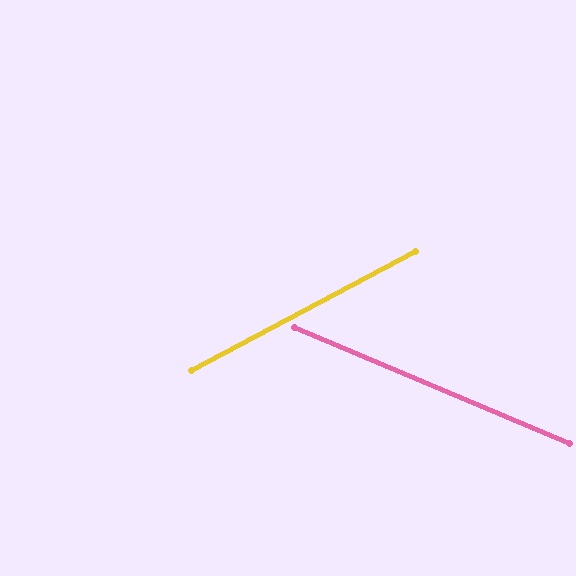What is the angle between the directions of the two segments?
Approximately 51 degrees.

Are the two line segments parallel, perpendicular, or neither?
Neither parallel nor perpendicular — they differ by about 51°.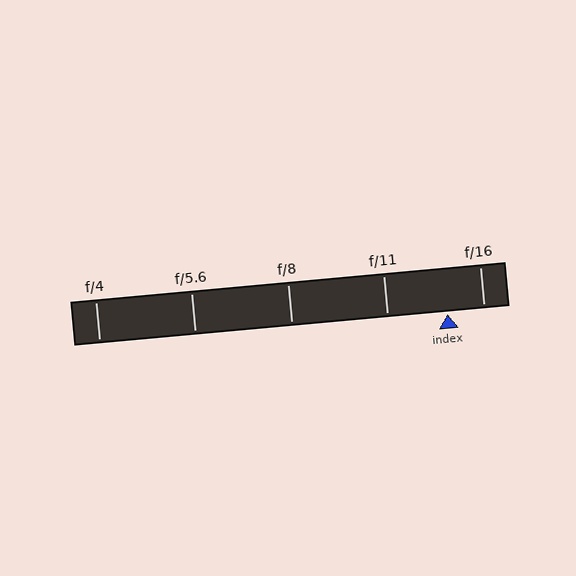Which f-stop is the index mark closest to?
The index mark is closest to f/16.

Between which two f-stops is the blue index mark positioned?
The index mark is between f/11 and f/16.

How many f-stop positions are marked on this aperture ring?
There are 5 f-stop positions marked.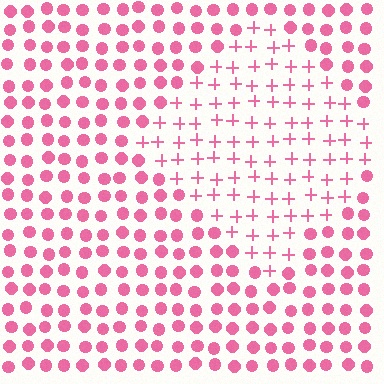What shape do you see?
I see a diamond.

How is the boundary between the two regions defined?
The boundary is defined by a change in element shape: plus signs inside vs. circles outside. All elements share the same color and spacing.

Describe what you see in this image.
The image is filled with small pink elements arranged in a uniform grid. A diamond-shaped region contains plus signs, while the surrounding area contains circles. The boundary is defined purely by the change in element shape.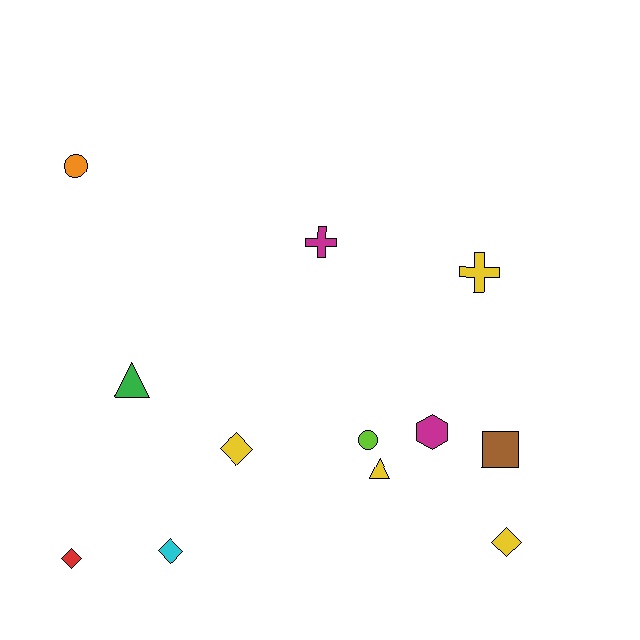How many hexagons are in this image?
There is 1 hexagon.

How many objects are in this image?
There are 12 objects.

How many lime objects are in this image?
There is 1 lime object.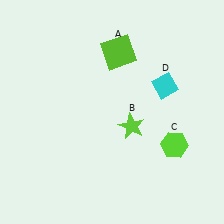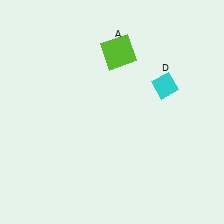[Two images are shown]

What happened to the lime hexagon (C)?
The lime hexagon (C) was removed in Image 2. It was in the bottom-right area of Image 1.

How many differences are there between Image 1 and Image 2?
There are 2 differences between the two images.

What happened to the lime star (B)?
The lime star (B) was removed in Image 2. It was in the bottom-right area of Image 1.